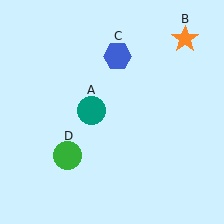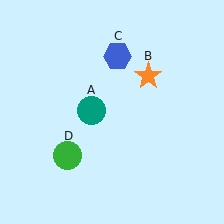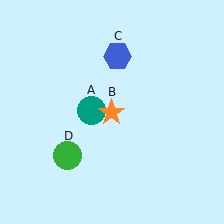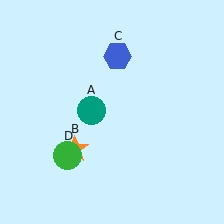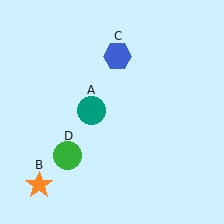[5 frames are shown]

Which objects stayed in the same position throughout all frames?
Teal circle (object A) and blue hexagon (object C) and green circle (object D) remained stationary.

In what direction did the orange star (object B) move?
The orange star (object B) moved down and to the left.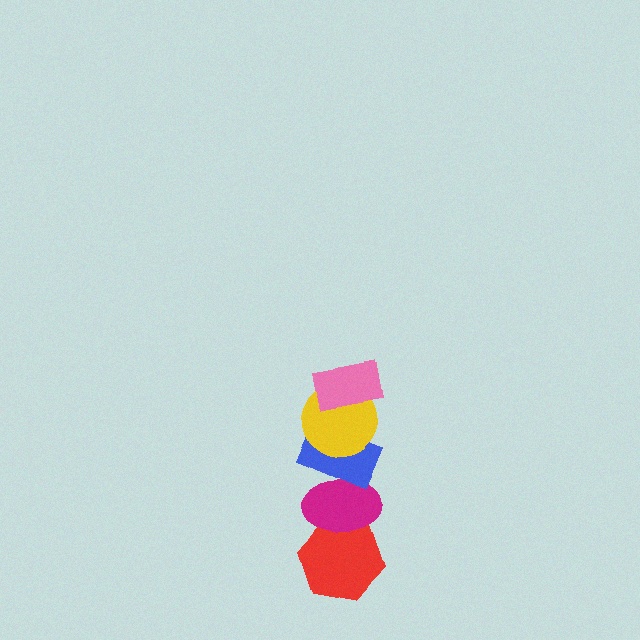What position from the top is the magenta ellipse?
The magenta ellipse is 4th from the top.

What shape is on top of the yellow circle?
The pink rectangle is on top of the yellow circle.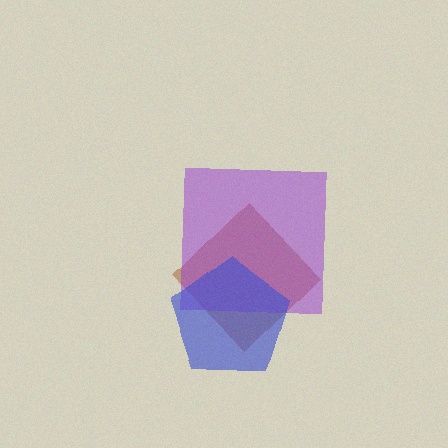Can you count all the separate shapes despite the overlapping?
Yes, there are 3 separate shapes.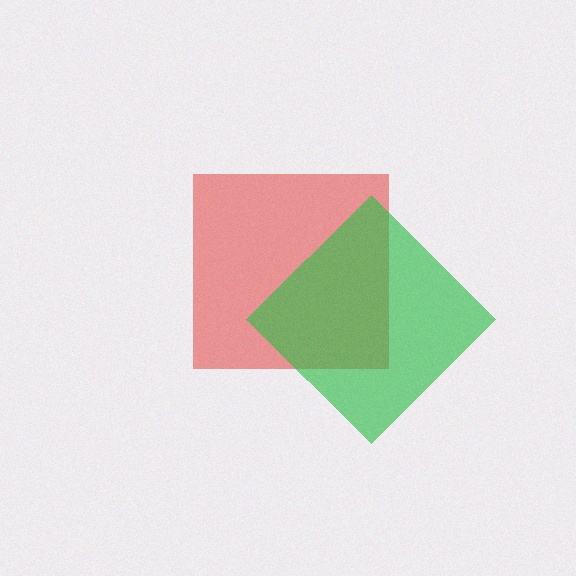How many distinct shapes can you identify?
There are 2 distinct shapes: a red square, a green diamond.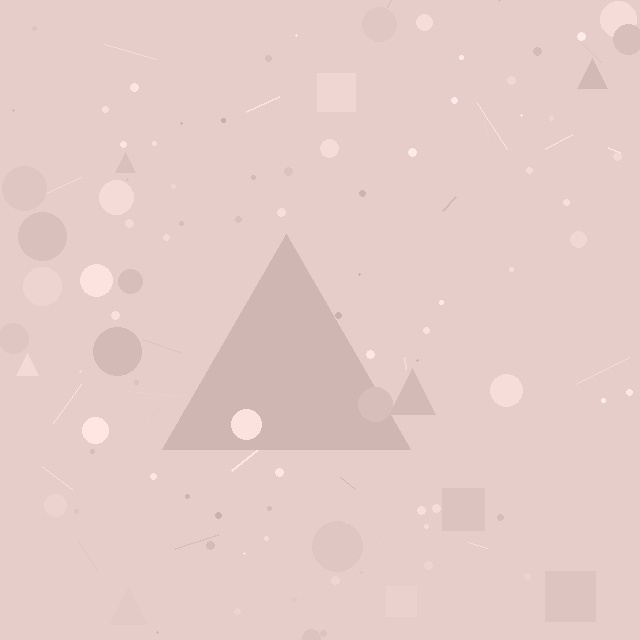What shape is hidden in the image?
A triangle is hidden in the image.